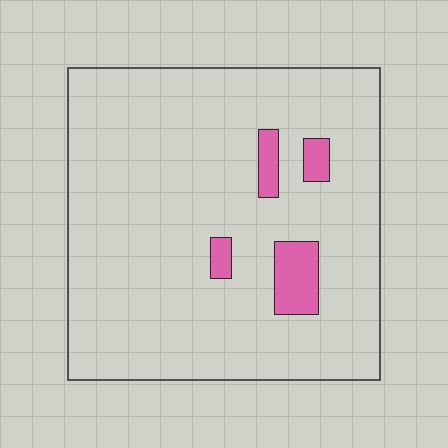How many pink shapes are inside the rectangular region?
4.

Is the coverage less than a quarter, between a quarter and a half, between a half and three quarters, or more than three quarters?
Less than a quarter.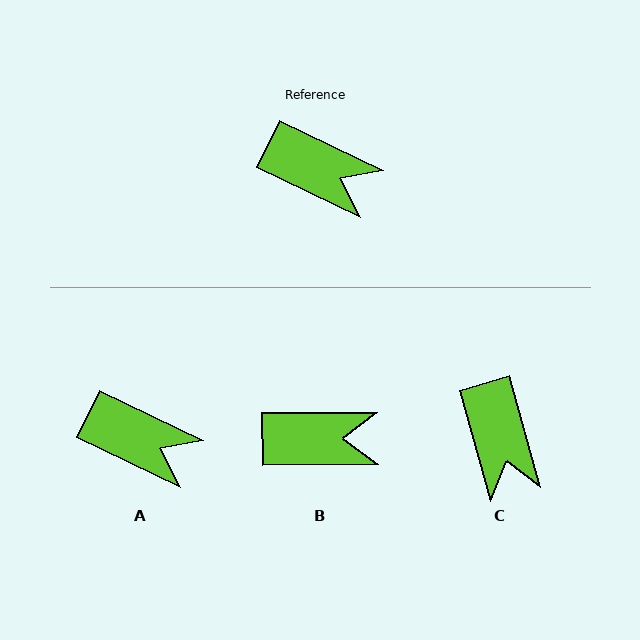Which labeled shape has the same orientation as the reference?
A.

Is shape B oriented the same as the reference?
No, it is off by about 26 degrees.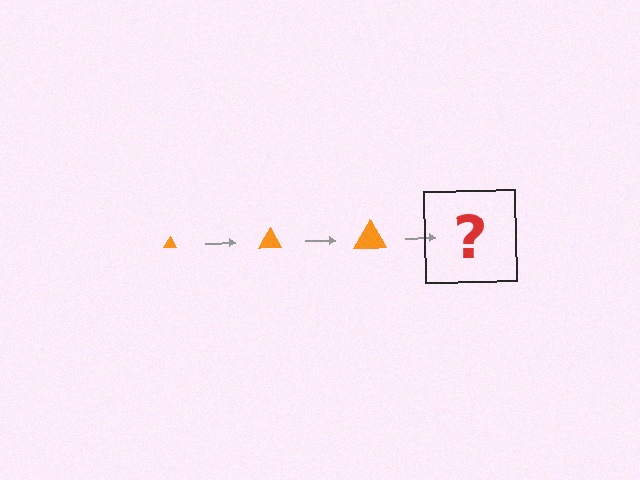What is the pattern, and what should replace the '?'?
The pattern is that the triangle gets progressively larger each step. The '?' should be an orange triangle, larger than the previous one.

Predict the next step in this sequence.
The next step is an orange triangle, larger than the previous one.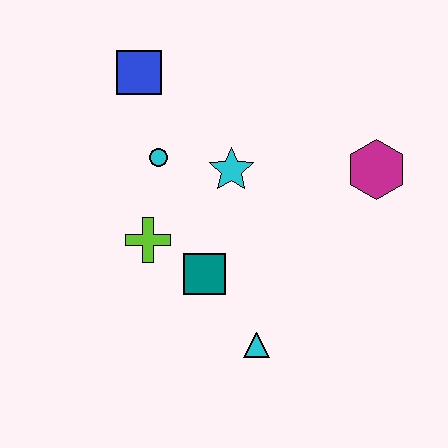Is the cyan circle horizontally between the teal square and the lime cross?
Yes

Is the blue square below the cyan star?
No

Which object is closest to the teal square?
The lime cross is closest to the teal square.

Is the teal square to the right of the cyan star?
No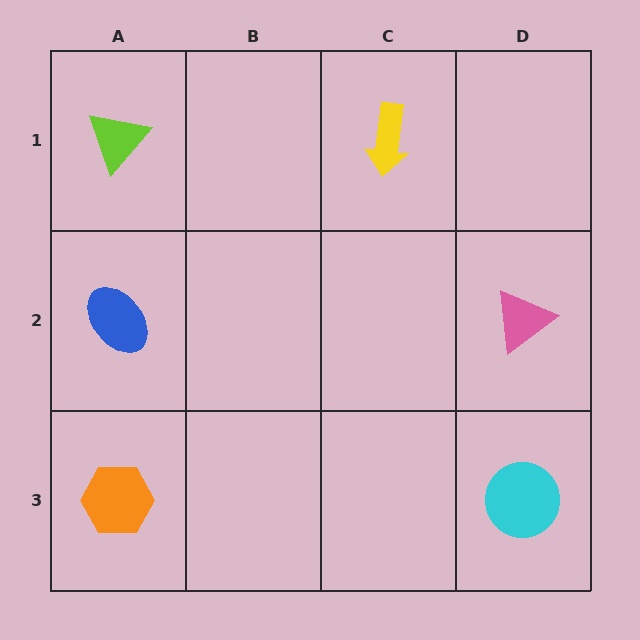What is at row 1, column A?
A lime triangle.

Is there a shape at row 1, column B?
No, that cell is empty.